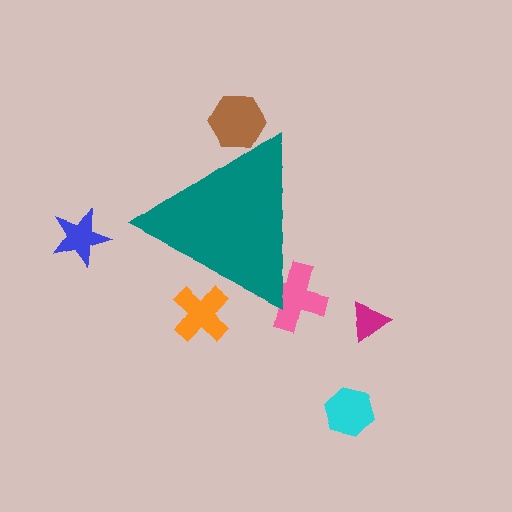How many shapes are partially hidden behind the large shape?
3 shapes are partially hidden.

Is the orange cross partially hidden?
Yes, the orange cross is partially hidden behind the teal triangle.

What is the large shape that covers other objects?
A teal triangle.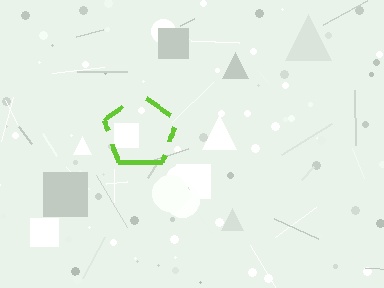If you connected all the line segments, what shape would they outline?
They would outline a pentagon.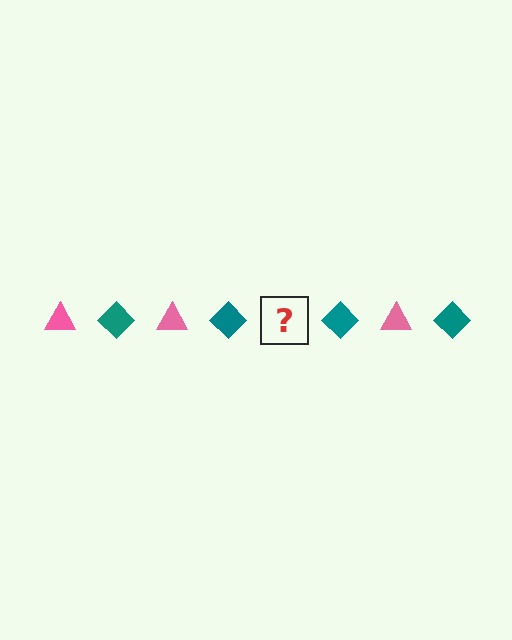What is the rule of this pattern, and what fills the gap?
The rule is that the pattern alternates between pink triangle and teal diamond. The gap should be filled with a pink triangle.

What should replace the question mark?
The question mark should be replaced with a pink triangle.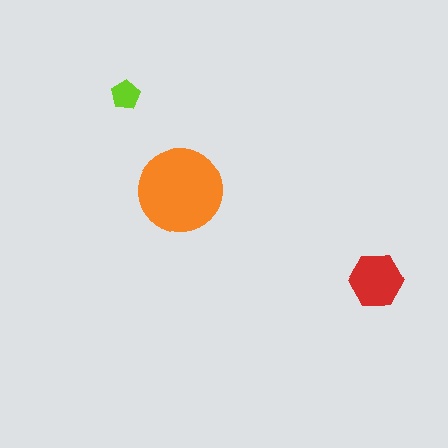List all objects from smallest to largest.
The lime pentagon, the red hexagon, the orange circle.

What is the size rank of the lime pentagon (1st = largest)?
3rd.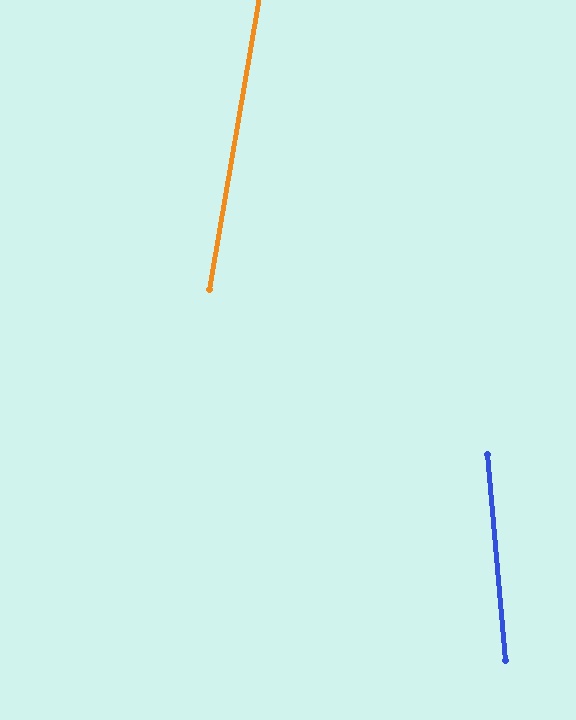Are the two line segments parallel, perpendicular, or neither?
Neither parallel nor perpendicular — they differ by about 14°.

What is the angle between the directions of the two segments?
Approximately 14 degrees.